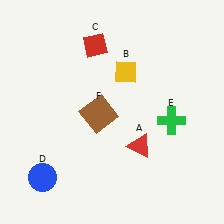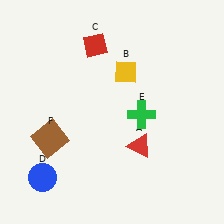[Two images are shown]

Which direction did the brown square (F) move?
The brown square (F) moved left.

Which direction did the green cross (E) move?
The green cross (E) moved left.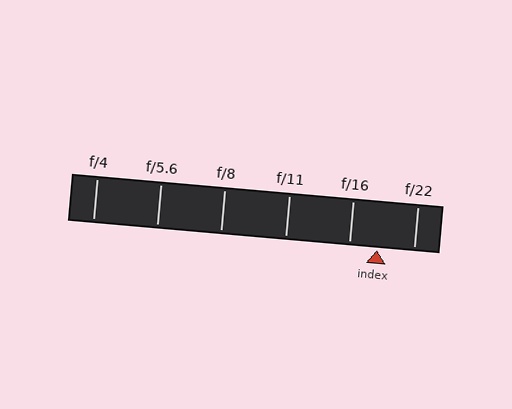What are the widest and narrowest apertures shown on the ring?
The widest aperture shown is f/4 and the narrowest is f/22.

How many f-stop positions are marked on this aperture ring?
There are 6 f-stop positions marked.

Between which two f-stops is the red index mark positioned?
The index mark is between f/16 and f/22.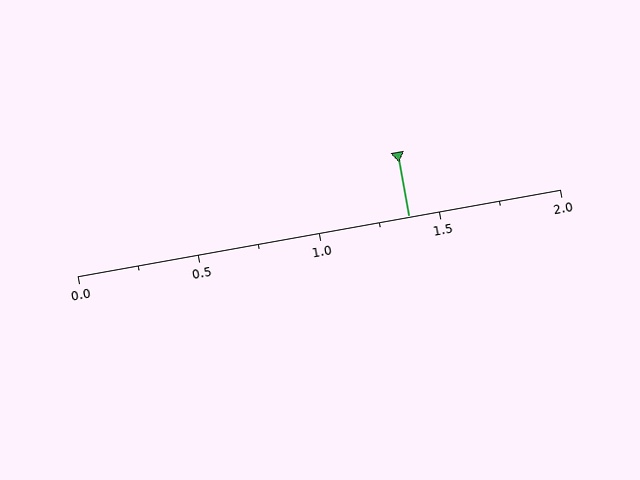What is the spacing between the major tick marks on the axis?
The major ticks are spaced 0.5 apart.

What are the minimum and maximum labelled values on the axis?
The axis runs from 0.0 to 2.0.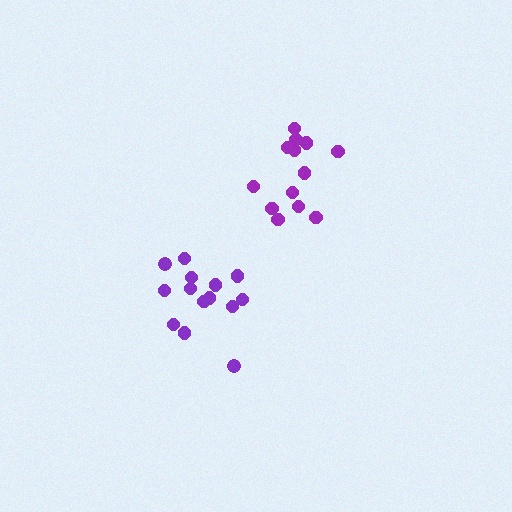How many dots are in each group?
Group 1: 14 dots, Group 2: 13 dots (27 total).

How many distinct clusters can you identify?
There are 2 distinct clusters.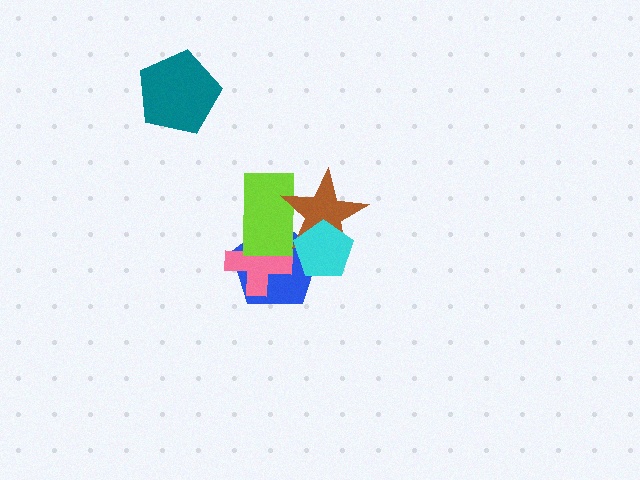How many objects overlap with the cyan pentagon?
2 objects overlap with the cyan pentagon.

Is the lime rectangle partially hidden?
Yes, it is partially covered by another shape.